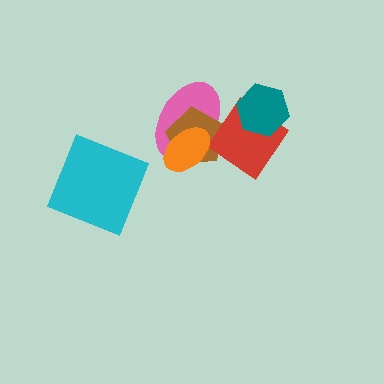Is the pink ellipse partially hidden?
Yes, it is partially covered by another shape.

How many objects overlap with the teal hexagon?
1 object overlaps with the teal hexagon.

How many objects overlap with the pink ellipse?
3 objects overlap with the pink ellipse.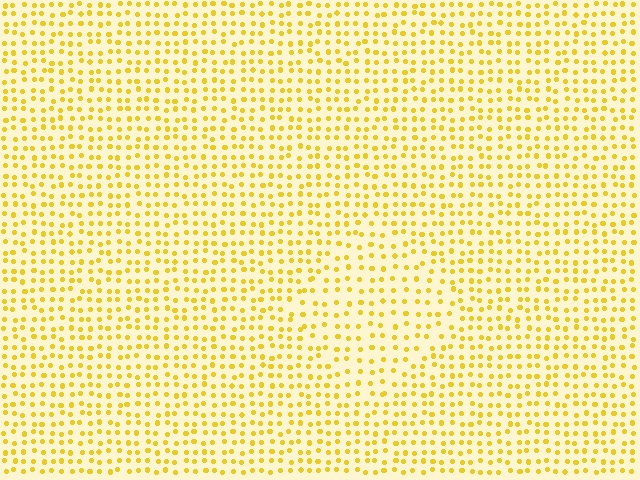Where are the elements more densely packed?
The elements are more densely packed outside the diamond boundary.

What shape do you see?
I see a diamond.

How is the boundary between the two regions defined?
The boundary is defined by a change in element density (approximately 1.4x ratio). All elements are the same color, size, and shape.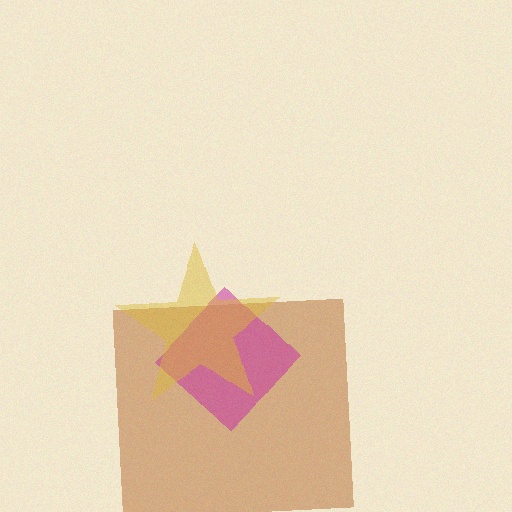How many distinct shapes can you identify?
There are 3 distinct shapes: a brown square, a magenta diamond, a yellow star.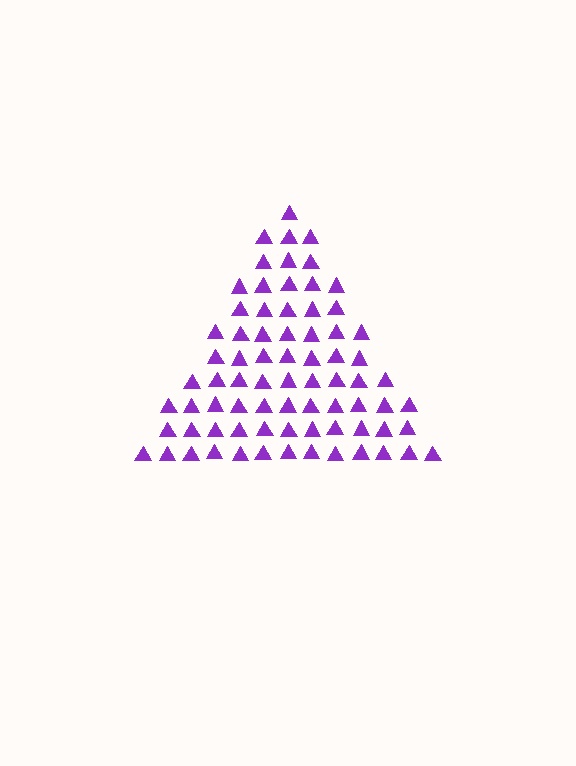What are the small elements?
The small elements are triangles.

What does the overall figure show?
The overall figure shows a triangle.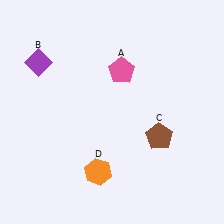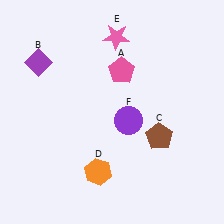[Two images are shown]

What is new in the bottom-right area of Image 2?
A purple circle (F) was added in the bottom-right area of Image 2.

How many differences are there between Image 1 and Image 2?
There are 2 differences between the two images.